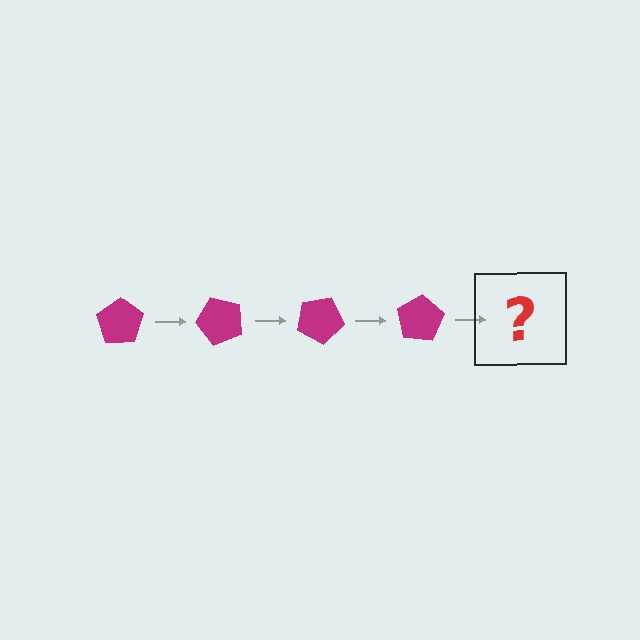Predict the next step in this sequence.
The next step is a magenta pentagon rotated 200 degrees.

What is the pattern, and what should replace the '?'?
The pattern is that the pentagon rotates 50 degrees each step. The '?' should be a magenta pentagon rotated 200 degrees.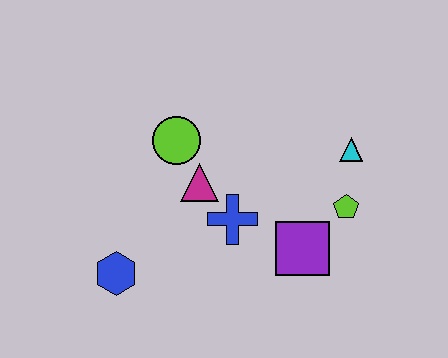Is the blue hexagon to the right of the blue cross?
No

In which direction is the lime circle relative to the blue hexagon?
The lime circle is above the blue hexagon.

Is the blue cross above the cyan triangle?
No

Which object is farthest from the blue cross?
The cyan triangle is farthest from the blue cross.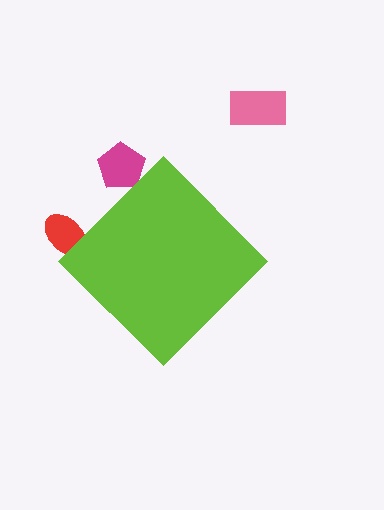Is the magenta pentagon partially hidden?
Yes, the magenta pentagon is partially hidden behind the lime diamond.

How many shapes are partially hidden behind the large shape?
2 shapes are partially hidden.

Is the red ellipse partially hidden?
Yes, the red ellipse is partially hidden behind the lime diamond.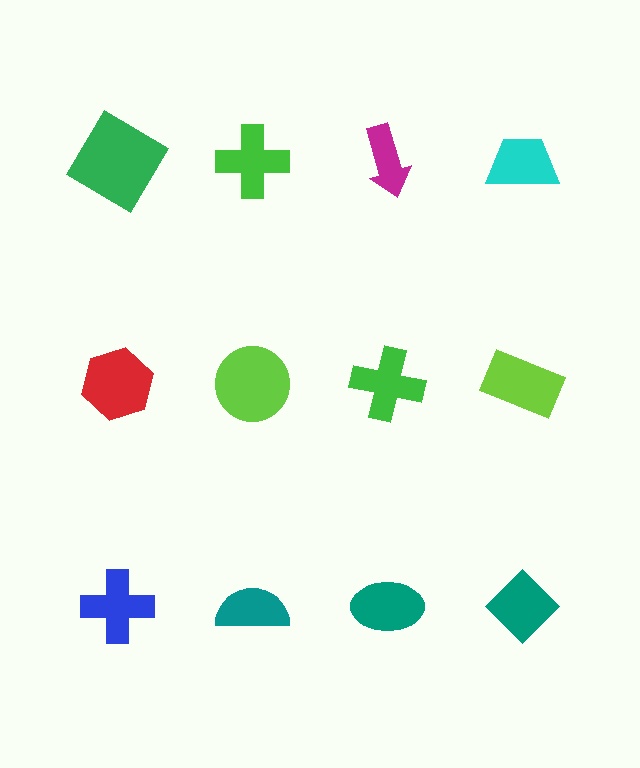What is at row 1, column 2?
A green cross.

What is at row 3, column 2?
A teal semicircle.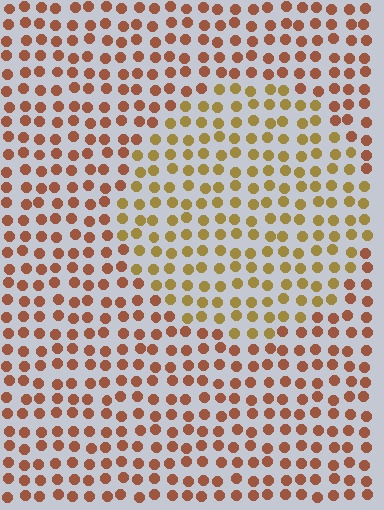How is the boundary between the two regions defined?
The boundary is defined purely by a slight shift in hue (about 33 degrees). Spacing, size, and orientation are identical on both sides.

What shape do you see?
I see a circle.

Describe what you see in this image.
The image is filled with small brown elements in a uniform arrangement. A circle-shaped region is visible where the elements are tinted to a slightly different hue, forming a subtle color boundary.